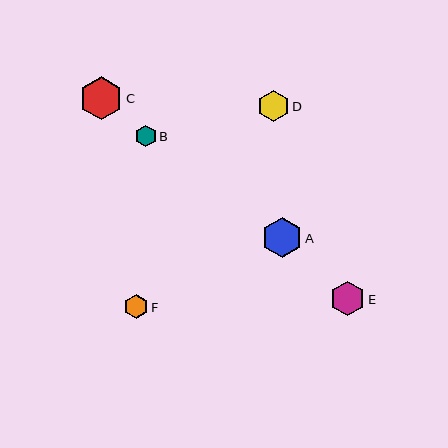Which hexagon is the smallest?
Hexagon B is the smallest with a size of approximately 21 pixels.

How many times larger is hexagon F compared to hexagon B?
Hexagon F is approximately 1.2 times the size of hexagon B.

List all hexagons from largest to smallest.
From largest to smallest: C, A, E, D, F, B.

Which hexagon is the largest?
Hexagon C is the largest with a size of approximately 43 pixels.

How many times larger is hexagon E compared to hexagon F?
Hexagon E is approximately 1.4 times the size of hexagon F.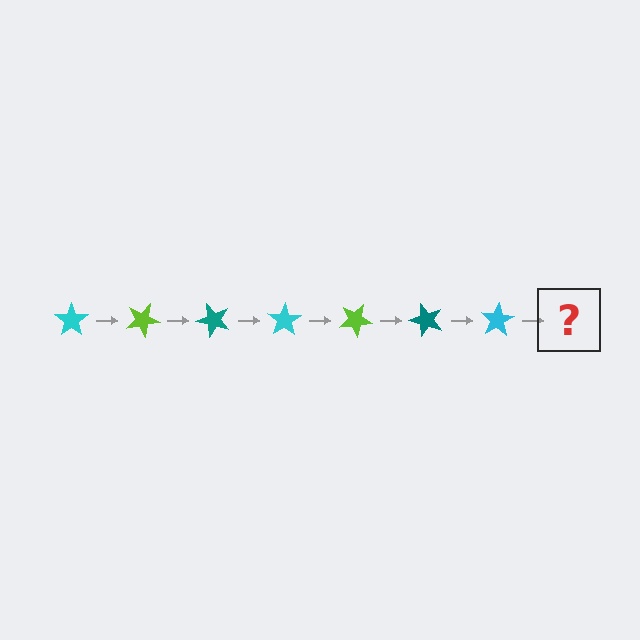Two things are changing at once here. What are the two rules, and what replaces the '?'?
The two rules are that it rotates 25 degrees each step and the color cycles through cyan, lime, and teal. The '?' should be a lime star, rotated 175 degrees from the start.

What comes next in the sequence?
The next element should be a lime star, rotated 175 degrees from the start.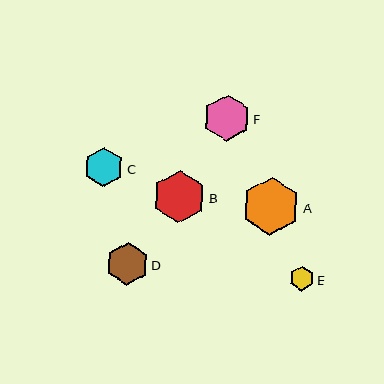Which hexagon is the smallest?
Hexagon E is the smallest with a size of approximately 24 pixels.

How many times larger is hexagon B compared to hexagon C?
Hexagon B is approximately 1.3 times the size of hexagon C.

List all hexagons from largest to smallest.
From largest to smallest: A, B, F, D, C, E.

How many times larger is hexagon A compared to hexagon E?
Hexagon A is approximately 2.4 times the size of hexagon E.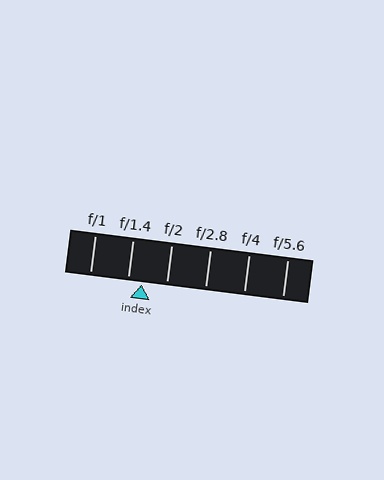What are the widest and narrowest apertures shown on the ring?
The widest aperture shown is f/1 and the narrowest is f/5.6.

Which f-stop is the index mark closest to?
The index mark is closest to f/1.4.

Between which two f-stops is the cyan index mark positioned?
The index mark is between f/1.4 and f/2.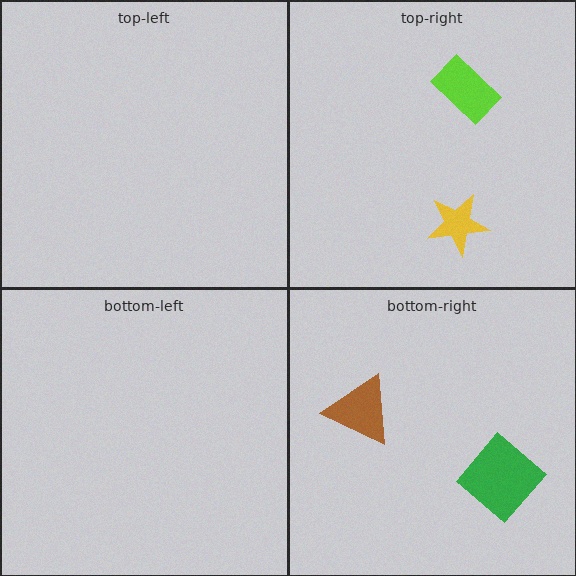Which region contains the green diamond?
The bottom-right region.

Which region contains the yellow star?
The top-right region.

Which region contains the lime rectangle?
The top-right region.